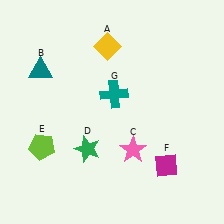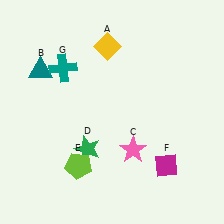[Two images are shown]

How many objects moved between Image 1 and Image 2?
2 objects moved between the two images.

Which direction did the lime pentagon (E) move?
The lime pentagon (E) moved right.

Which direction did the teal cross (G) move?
The teal cross (G) moved left.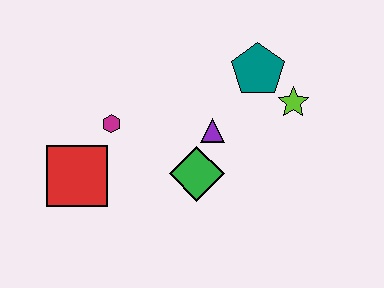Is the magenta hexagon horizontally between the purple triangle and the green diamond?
No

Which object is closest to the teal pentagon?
The lime star is closest to the teal pentagon.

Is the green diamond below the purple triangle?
Yes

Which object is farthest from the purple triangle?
The red square is farthest from the purple triangle.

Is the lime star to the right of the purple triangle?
Yes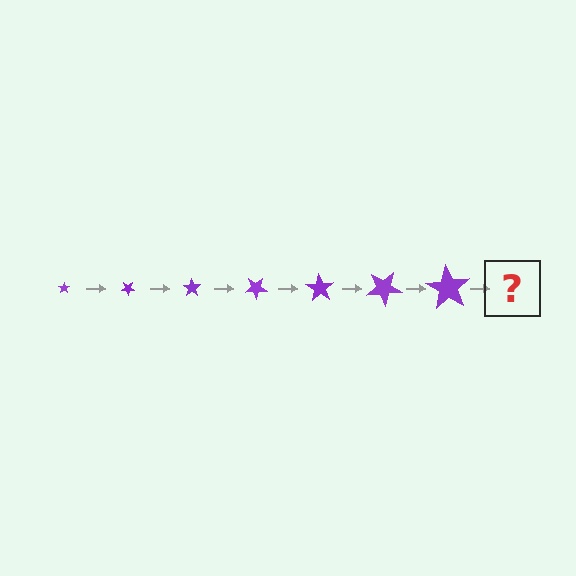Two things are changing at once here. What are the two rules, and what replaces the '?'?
The two rules are that the star grows larger each step and it rotates 35 degrees each step. The '?' should be a star, larger than the previous one and rotated 245 degrees from the start.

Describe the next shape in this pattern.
It should be a star, larger than the previous one and rotated 245 degrees from the start.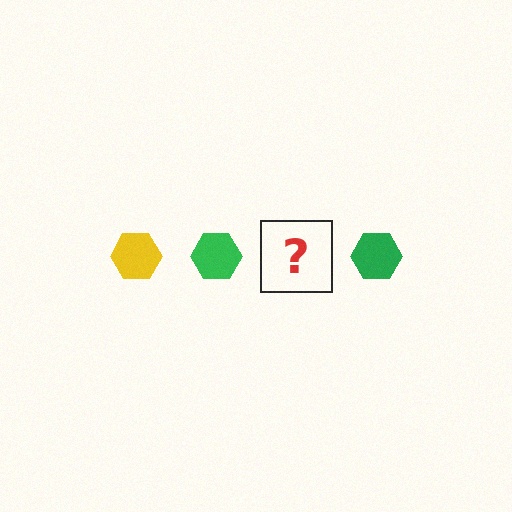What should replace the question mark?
The question mark should be replaced with a yellow hexagon.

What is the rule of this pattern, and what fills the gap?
The rule is that the pattern cycles through yellow, green hexagons. The gap should be filled with a yellow hexagon.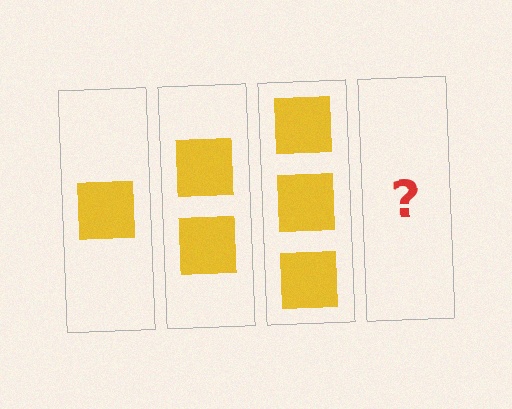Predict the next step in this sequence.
The next step is 4 squares.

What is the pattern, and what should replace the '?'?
The pattern is that each step adds one more square. The '?' should be 4 squares.